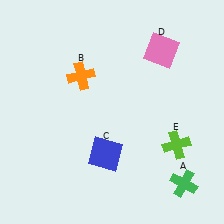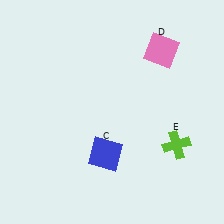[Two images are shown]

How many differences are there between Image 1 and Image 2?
There are 2 differences between the two images.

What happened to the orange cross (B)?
The orange cross (B) was removed in Image 2. It was in the top-left area of Image 1.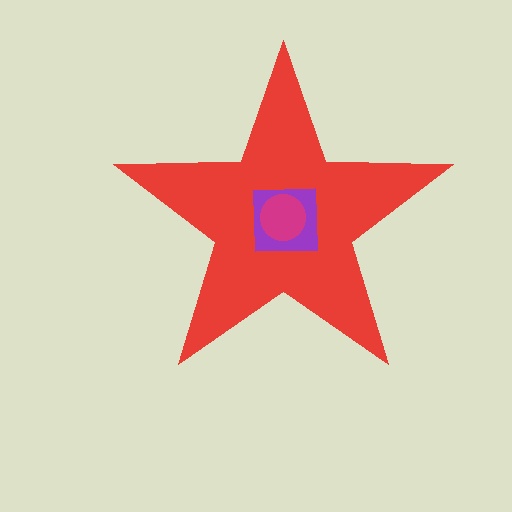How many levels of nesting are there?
3.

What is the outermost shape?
The red star.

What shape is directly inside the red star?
The purple square.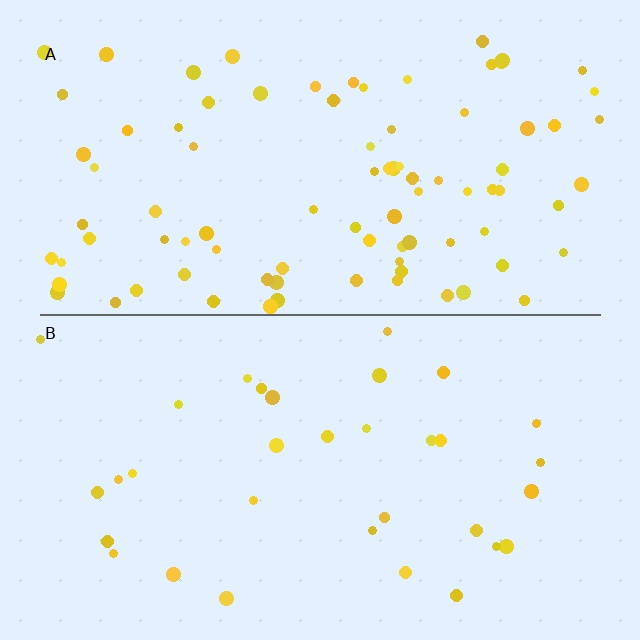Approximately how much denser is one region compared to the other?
Approximately 2.7× — region A over region B.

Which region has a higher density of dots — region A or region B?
A (the top).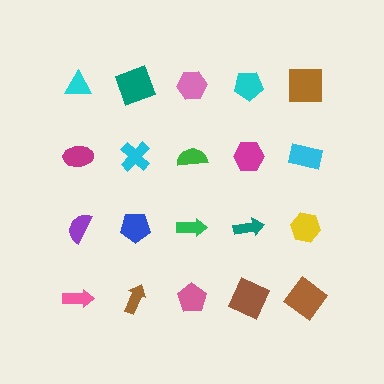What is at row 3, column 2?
A blue pentagon.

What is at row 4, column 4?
A brown square.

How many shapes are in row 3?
5 shapes.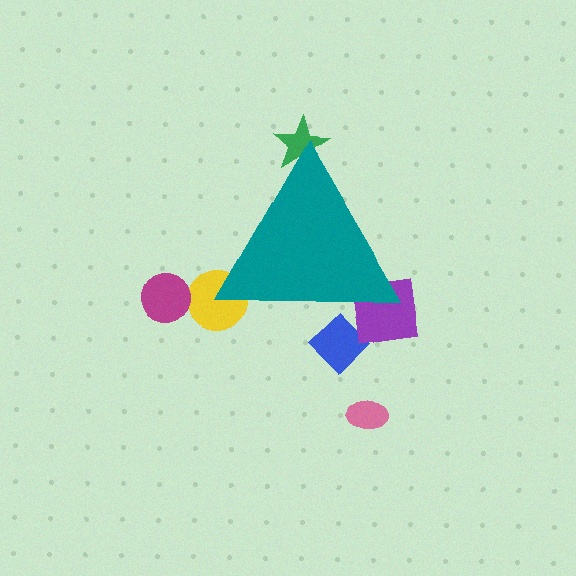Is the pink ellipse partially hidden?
No, the pink ellipse is fully visible.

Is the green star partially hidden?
Yes, the green star is partially hidden behind the teal triangle.